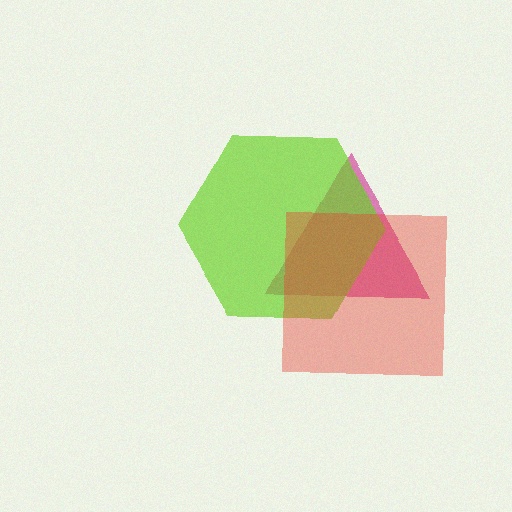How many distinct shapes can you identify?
There are 3 distinct shapes: a magenta triangle, a lime hexagon, a red square.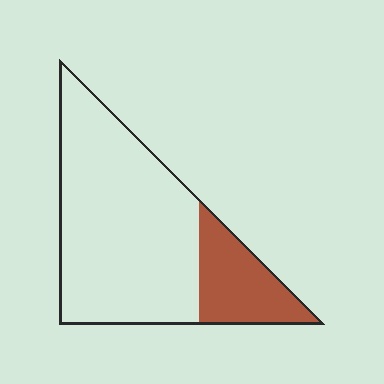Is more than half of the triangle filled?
No.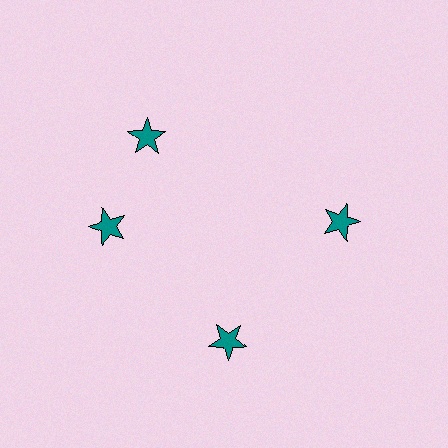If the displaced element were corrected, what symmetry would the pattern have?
It would have 4-fold rotational symmetry — the pattern would map onto itself every 90 degrees.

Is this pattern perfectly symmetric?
No. The 4 teal stars are arranged in a ring, but one element near the 12 o'clock position is rotated out of alignment along the ring, breaking the 4-fold rotational symmetry.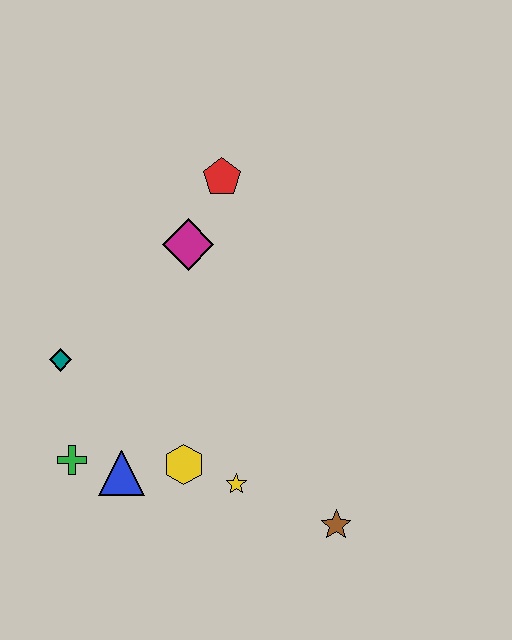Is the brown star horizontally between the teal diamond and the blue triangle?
No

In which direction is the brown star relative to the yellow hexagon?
The brown star is to the right of the yellow hexagon.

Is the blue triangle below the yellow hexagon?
Yes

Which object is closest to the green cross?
The blue triangle is closest to the green cross.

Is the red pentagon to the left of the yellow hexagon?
No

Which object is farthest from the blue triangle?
The red pentagon is farthest from the blue triangle.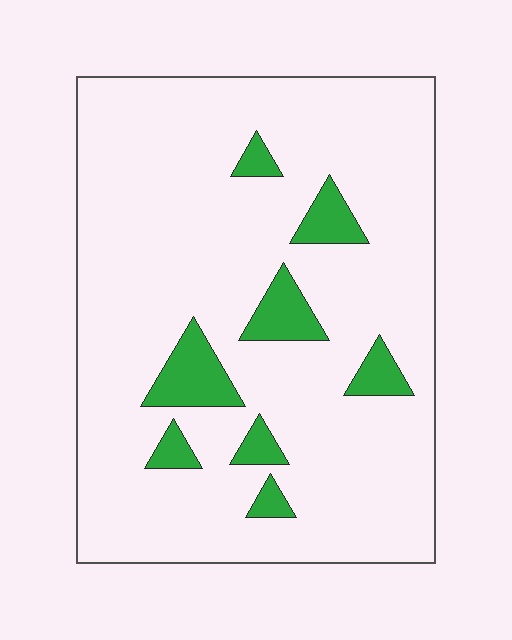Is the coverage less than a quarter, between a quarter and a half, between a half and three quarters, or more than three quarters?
Less than a quarter.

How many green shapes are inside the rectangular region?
8.